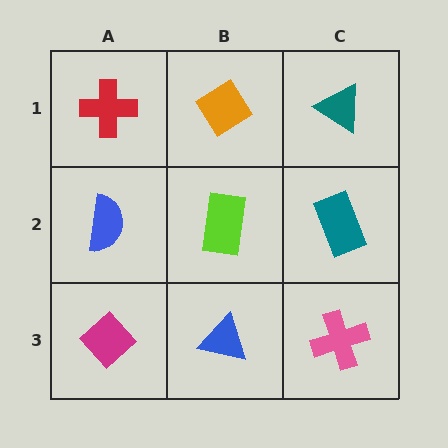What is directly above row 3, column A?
A blue semicircle.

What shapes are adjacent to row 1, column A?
A blue semicircle (row 2, column A), an orange diamond (row 1, column B).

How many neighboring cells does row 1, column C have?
2.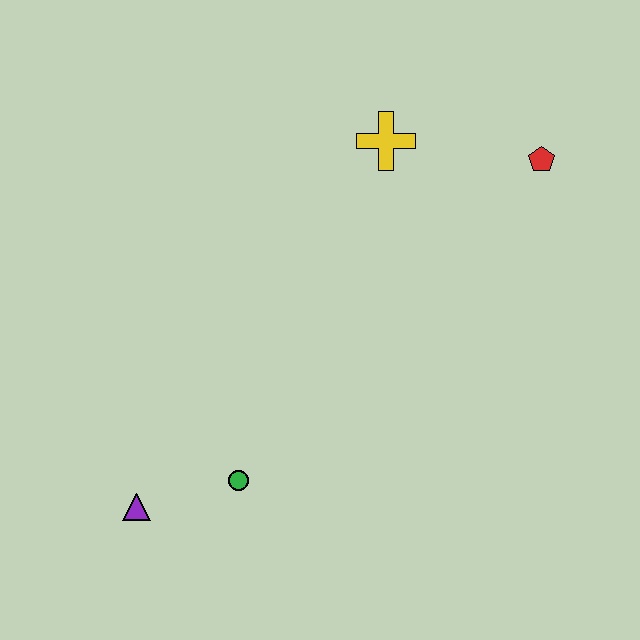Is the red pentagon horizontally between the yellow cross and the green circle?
No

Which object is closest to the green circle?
The purple triangle is closest to the green circle.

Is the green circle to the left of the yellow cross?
Yes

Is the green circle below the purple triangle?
No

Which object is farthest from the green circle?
The red pentagon is farthest from the green circle.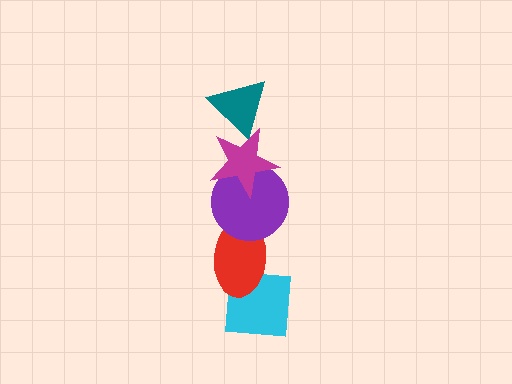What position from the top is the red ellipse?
The red ellipse is 4th from the top.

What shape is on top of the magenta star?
The teal triangle is on top of the magenta star.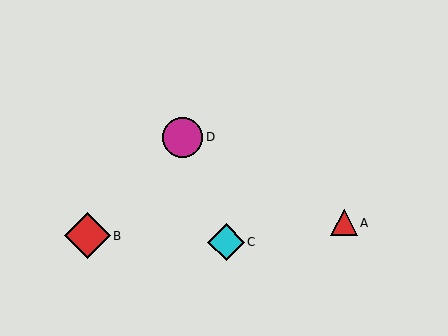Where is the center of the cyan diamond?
The center of the cyan diamond is at (226, 242).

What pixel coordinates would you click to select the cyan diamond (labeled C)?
Click at (226, 242) to select the cyan diamond C.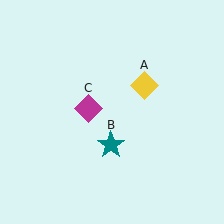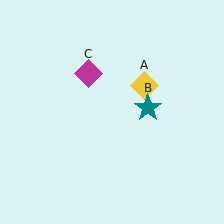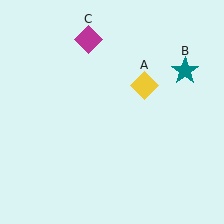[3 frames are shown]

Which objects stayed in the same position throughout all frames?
Yellow diamond (object A) remained stationary.